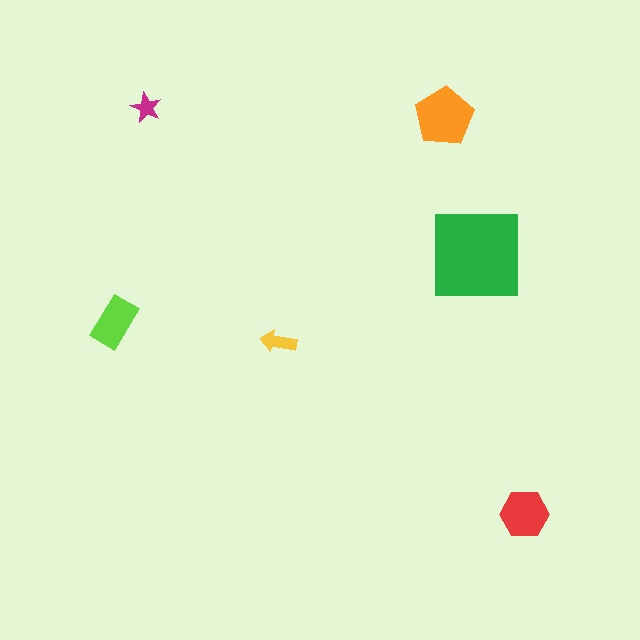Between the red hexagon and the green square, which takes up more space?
The green square.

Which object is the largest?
The green square.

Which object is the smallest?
The magenta star.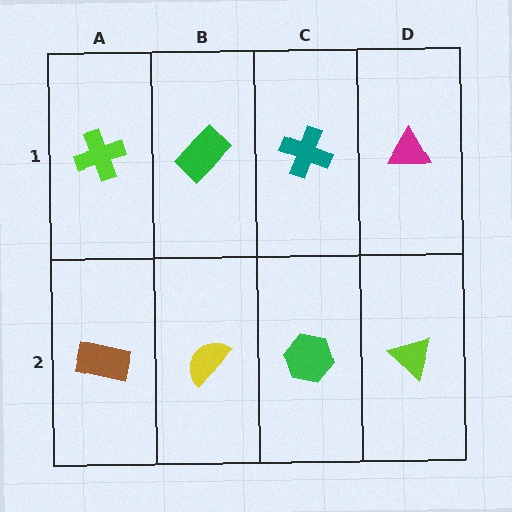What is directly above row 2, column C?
A teal cross.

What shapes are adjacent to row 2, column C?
A teal cross (row 1, column C), a yellow semicircle (row 2, column B), a lime triangle (row 2, column D).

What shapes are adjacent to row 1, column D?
A lime triangle (row 2, column D), a teal cross (row 1, column C).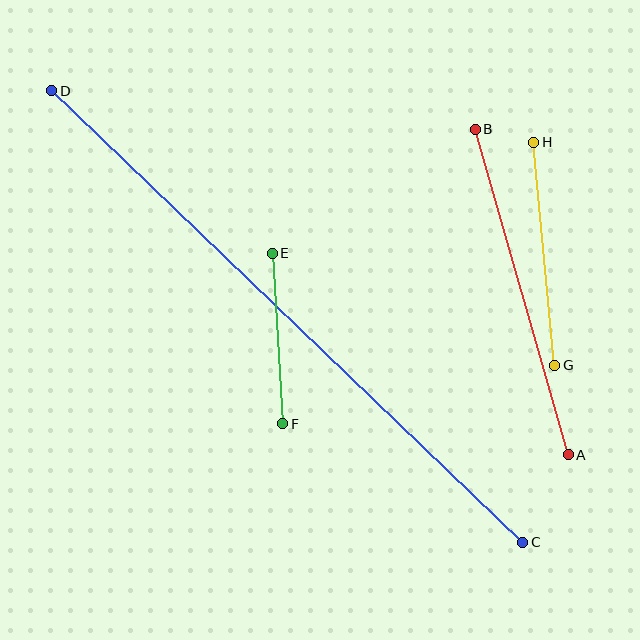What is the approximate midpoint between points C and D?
The midpoint is at approximately (287, 316) pixels.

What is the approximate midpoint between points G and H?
The midpoint is at approximately (544, 254) pixels.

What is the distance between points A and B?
The distance is approximately 338 pixels.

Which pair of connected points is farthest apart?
Points C and D are farthest apart.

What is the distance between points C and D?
The distance is approximately 652 pixels.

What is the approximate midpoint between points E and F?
The midpoint is at approximately (278, 339) pixels.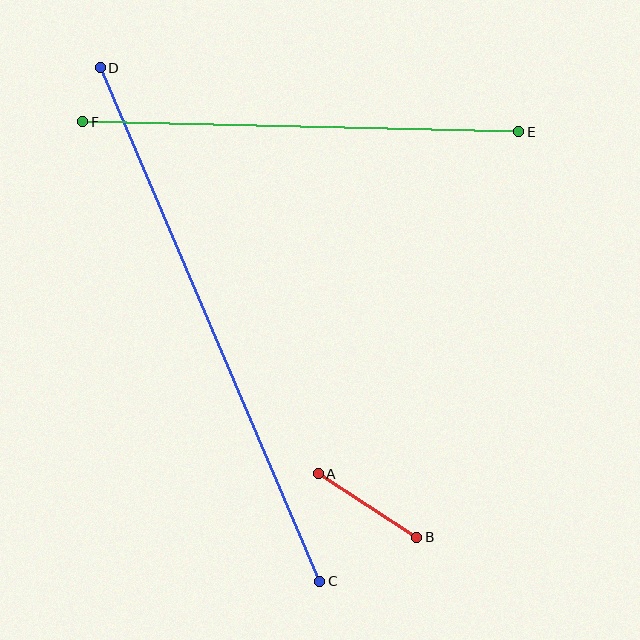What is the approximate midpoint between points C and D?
The midpoint is at approximately (210, 325) pixels.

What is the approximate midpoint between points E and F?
The midpoint is at approximately (301, 127) pixels.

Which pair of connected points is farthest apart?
Points C and D are farthest apart.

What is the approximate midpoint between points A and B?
The midpoint is at approximately (367, 506) pixels.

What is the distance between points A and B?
The distance is approximately 117 pixels.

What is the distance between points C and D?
The distance is approximately 558 pixels.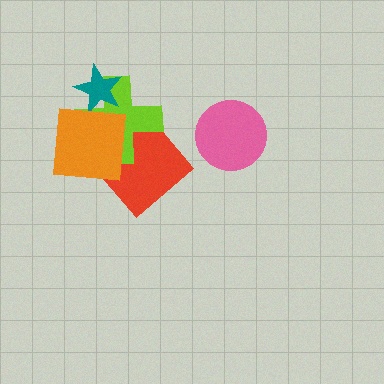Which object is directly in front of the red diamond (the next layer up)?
The lime cross is directly in front of the red diamond.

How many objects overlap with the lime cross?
3 objects overlap with the lime cross.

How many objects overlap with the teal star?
1 object overlaps with the teal star.